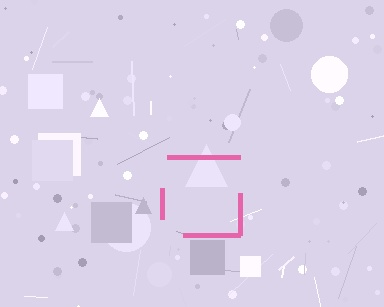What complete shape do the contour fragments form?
The contour fragments form a square.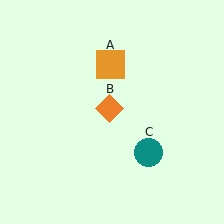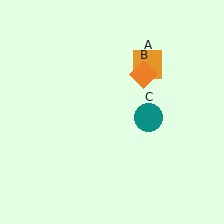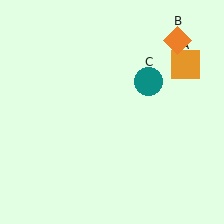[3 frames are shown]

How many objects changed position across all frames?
3 objects changed position: orange square (object A), orange diamond (object B), teal circle (object C).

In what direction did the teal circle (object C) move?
The teal circle (object C) moved up.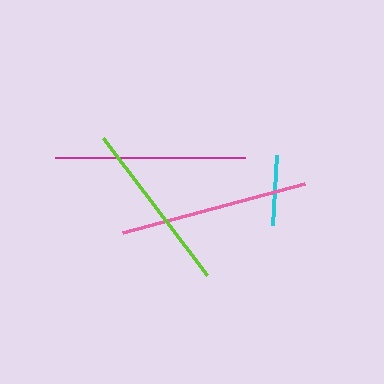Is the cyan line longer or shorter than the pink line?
The pink line is longer than the cyan line.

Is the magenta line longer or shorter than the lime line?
The magenta line is longer than the lime line.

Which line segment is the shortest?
The cyan line is the shortest at approximately 70 pixels.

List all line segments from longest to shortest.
From longest to shortest: magenta, pink, lime, cyan.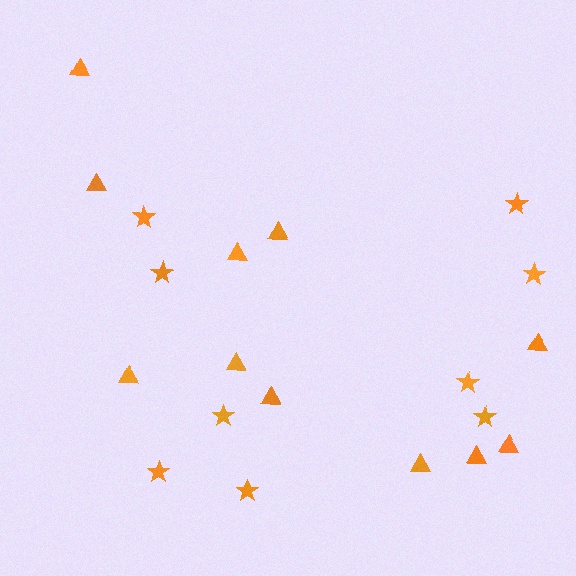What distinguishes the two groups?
There are 2 groups: one group of triangles (11) and one group of stars (9).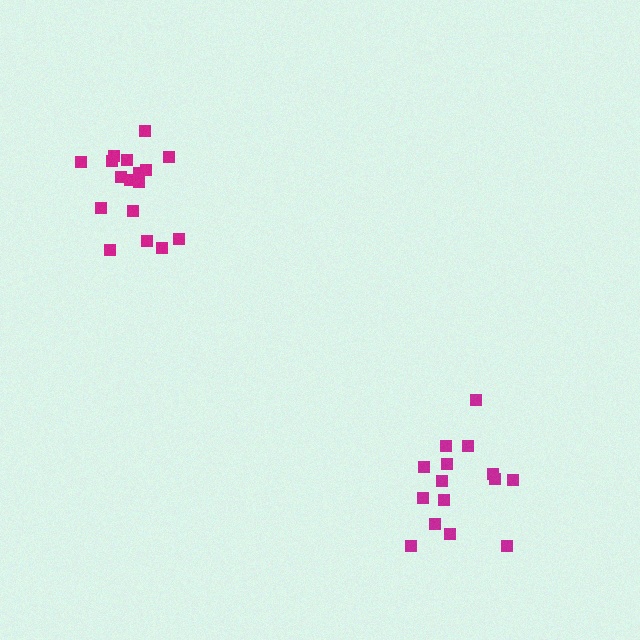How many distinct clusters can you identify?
There are 2 distinct clusters.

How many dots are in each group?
Group 1: 17 dots, Group 2: 15 dots (32 total).